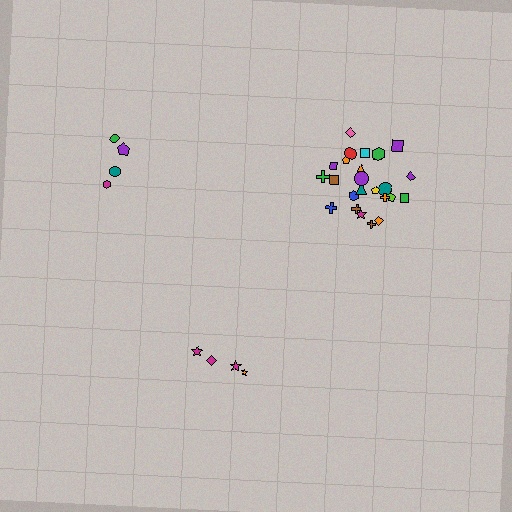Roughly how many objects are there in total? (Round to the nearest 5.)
Roughly 35 objects in total.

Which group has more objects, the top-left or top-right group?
The top-right group.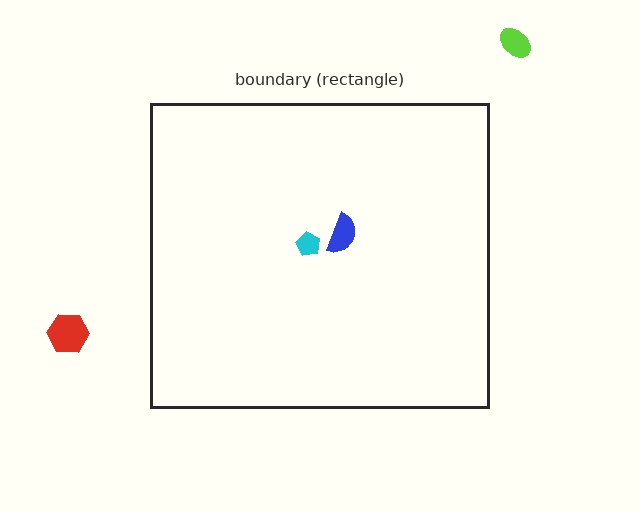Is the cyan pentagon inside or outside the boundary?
Inside.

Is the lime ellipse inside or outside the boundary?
Outside.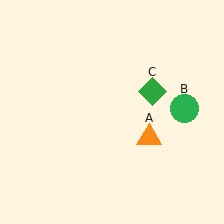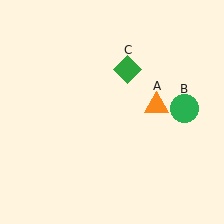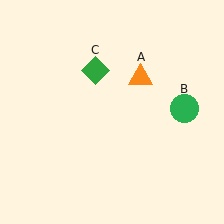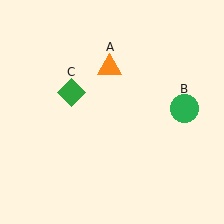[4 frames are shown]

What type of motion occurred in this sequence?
The orange triangle (object A), green diamond (object C) rotated counterclockwise around the center of the scene.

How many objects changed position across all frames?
2 objects changed position: orange triangle (object A), green diamond (object C).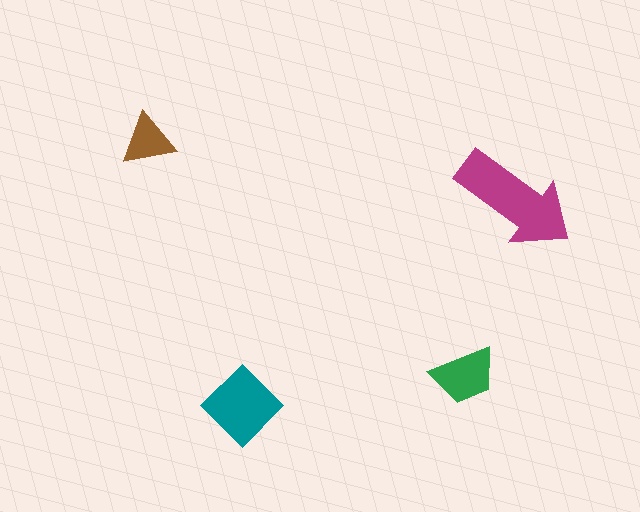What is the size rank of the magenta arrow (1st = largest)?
1st.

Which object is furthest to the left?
The brown triangle is leftmost.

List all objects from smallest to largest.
The brown triangle, the green trapezoid, the teal diamond, the magenta arrow.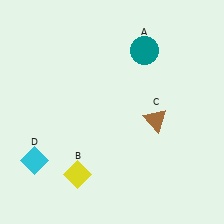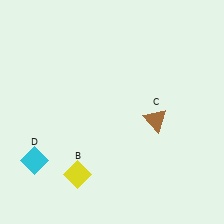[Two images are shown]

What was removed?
The teal circle (A) was removed in Image 2.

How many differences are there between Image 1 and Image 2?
There is 1 difference between the two images.